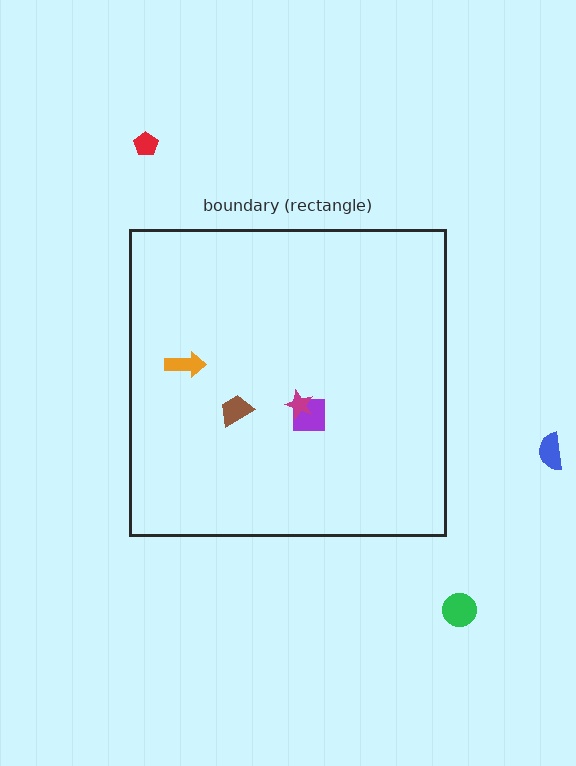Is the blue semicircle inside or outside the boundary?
Outside.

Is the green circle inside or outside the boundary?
Outside.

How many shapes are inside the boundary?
4 inside, 3 outside.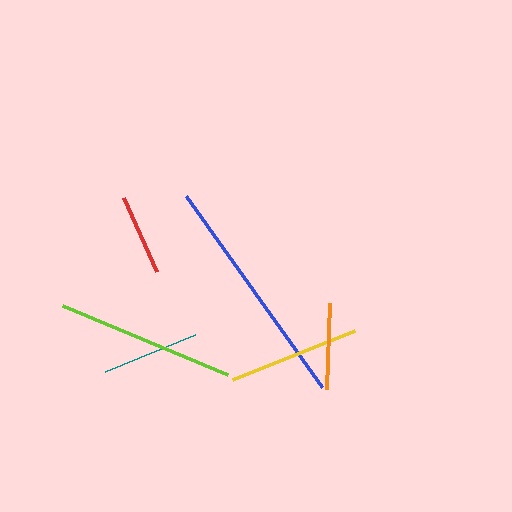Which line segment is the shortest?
The red line is the shortest at approximately 81 pixels.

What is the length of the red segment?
The red segment is approximately 81 pixels long.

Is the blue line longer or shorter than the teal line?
The blue line is longer than the teal line.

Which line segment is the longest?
The blue line is the longest at approximately 235 pixels.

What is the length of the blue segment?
The blue segment is approximately 235 pixels long.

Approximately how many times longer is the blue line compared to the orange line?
The blue line is approximately 2.7 times the length of the orange line.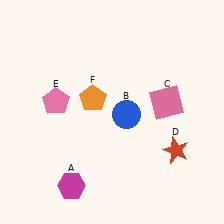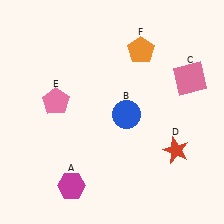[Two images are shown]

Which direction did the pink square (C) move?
The pink square (C) moved up.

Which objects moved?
The objects that moved are: the pink square (C), the orange pentagon (F).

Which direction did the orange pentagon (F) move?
The orange pentagon (F) moved up.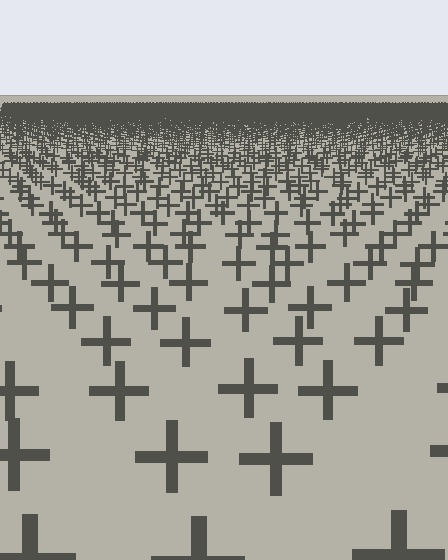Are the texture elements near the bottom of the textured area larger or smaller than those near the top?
Larger. Near the bottom, elements are closer to the viewer and appear at a bigger on-screen size.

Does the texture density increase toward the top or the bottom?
Density increases toward the top.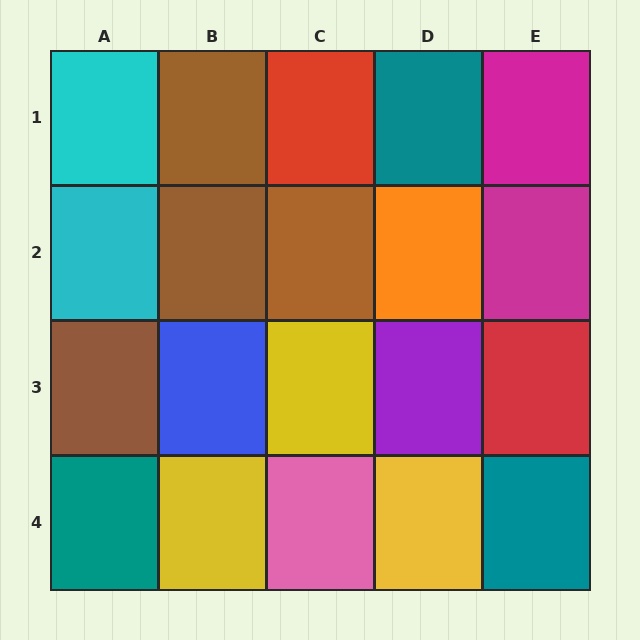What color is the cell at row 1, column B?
Brown.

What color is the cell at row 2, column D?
Orange.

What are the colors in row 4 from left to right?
Teal, yellow, pink, yellow, teal.